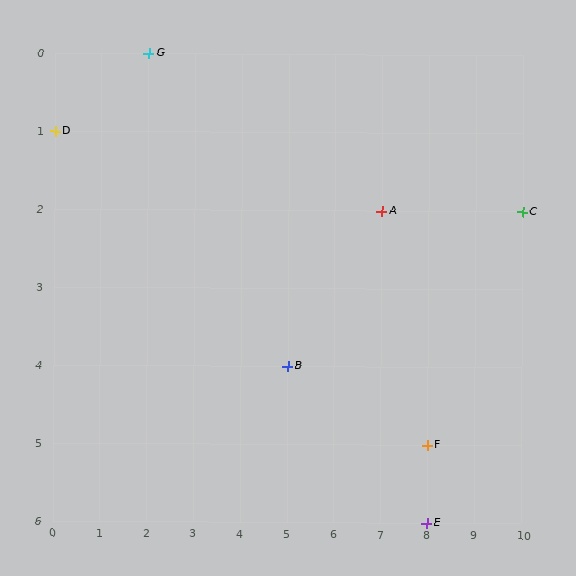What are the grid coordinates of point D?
Point D is at grid coordinates (0, 1).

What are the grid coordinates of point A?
Point A is at grid coordinates (7, 2).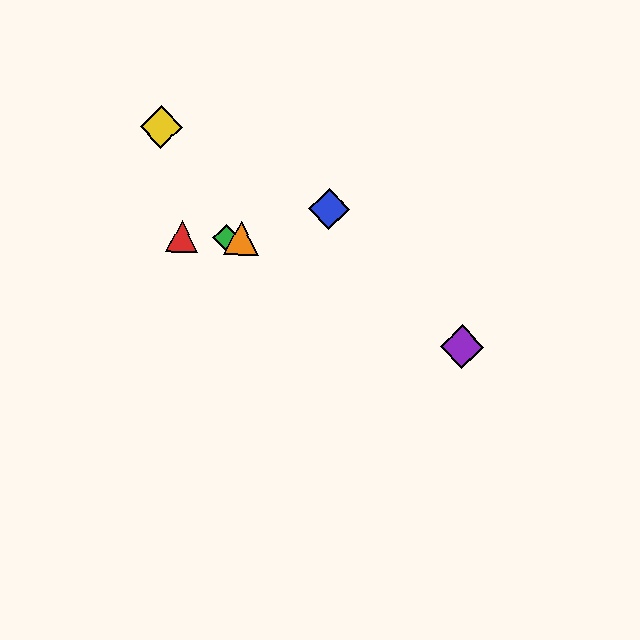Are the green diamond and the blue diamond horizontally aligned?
No, the green diamond is at y≈238 and the blue diamond is at y≈209.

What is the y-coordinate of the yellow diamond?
The yellow diamond is at y≈127.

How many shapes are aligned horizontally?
3 shapes (the red triangle, the green diamond, the orange triangle) are aligned horizontally.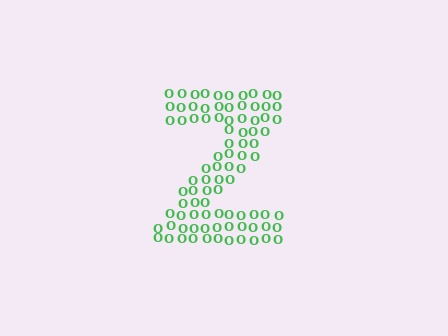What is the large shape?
The large shape is the letter Z.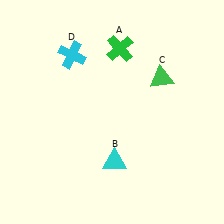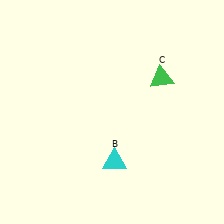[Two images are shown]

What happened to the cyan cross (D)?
The cyan cross (D) was removed in Image 2. It was in the top-left area of Image 1.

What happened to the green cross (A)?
The green cross (A) was removed in Image 2. It was in the top-right area of Image 1.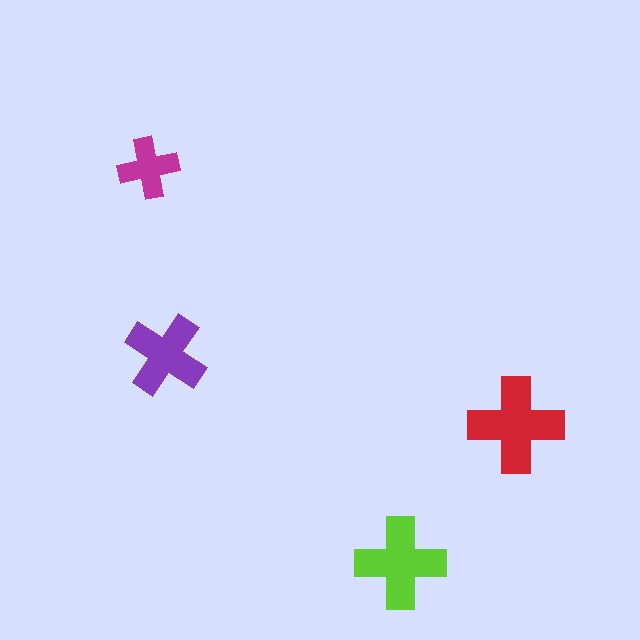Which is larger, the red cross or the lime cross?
The red one.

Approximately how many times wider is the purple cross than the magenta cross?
About 1.5 times wider.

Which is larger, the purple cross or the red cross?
The red one.